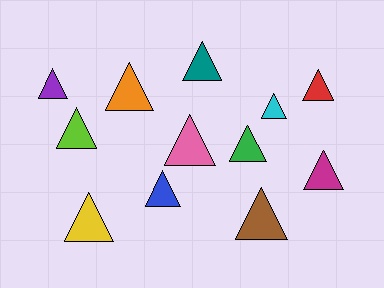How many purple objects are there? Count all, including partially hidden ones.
There is 1 purple object.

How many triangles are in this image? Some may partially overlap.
There are 12 triangles.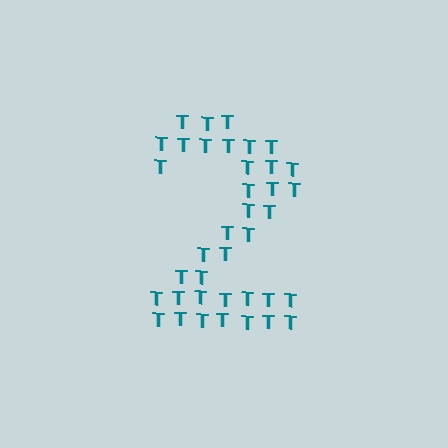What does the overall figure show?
The overall figure shows the digit 2.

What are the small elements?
The small elements are letter T's.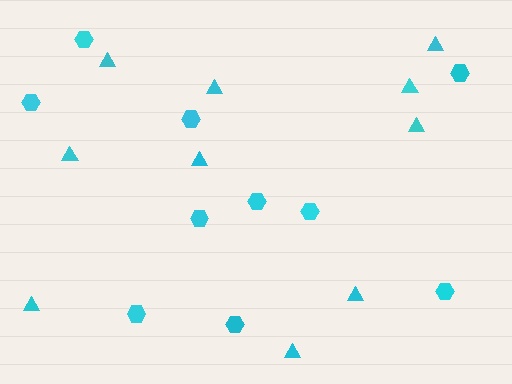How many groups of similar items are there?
There are 2 groups: one group of hexagons (10) and one group of triangles (10).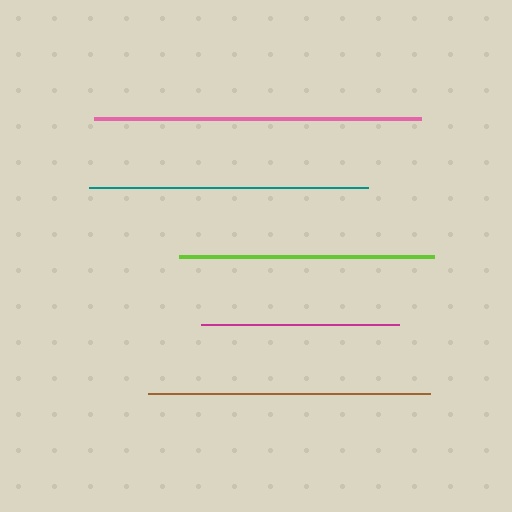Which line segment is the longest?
The pink line is the longest at approximately 327 pixels.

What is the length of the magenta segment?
The magenta segment is approximately 198 pixels long.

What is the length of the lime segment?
The lime segment is approximately 255 pixels long.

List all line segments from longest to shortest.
From longest to shortest: pink, brown, teal, lime, magenta.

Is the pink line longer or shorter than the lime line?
The pink line is longer than the lime line.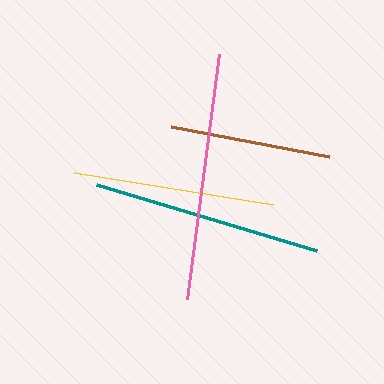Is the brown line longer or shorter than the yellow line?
The yellow line is longer than the brown line.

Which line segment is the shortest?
The brown line is the shortest at approximately 161 pixels.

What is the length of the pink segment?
The pink segment is approximately 248 pixels long.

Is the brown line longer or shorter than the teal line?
The teal line is longer than the brown line.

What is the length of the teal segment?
The teal segment is approximately 229 pixels long.